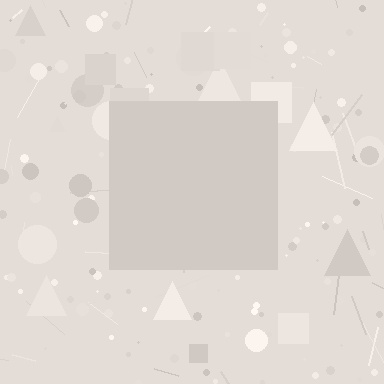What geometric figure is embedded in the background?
A square is embedded in the background.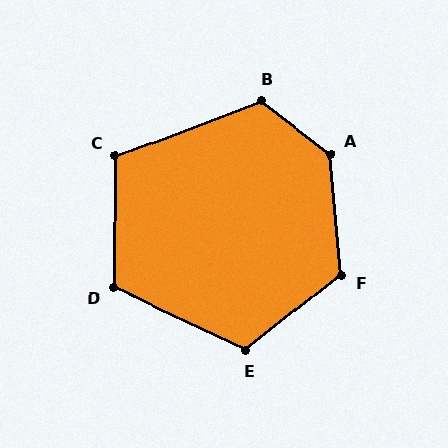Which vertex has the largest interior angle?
A, at approximately 132 degrees.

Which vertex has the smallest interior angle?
C, at approximately 112 degrees.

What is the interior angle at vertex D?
Approximately 114 degrees (obtuse).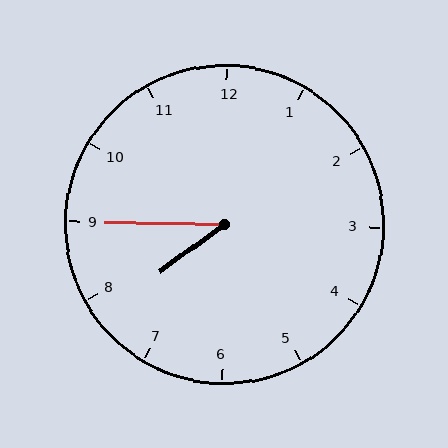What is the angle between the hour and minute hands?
Approximately 38 degrees.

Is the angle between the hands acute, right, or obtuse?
It is acute.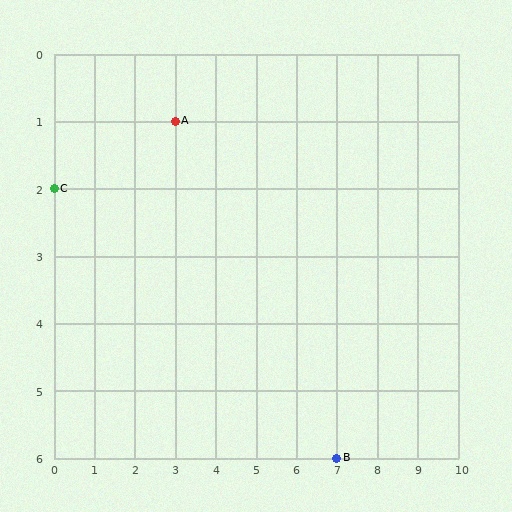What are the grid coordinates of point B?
Point B is at grid coordinates (7, 6).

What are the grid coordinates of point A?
Point A is at grid coordinates (3, 1).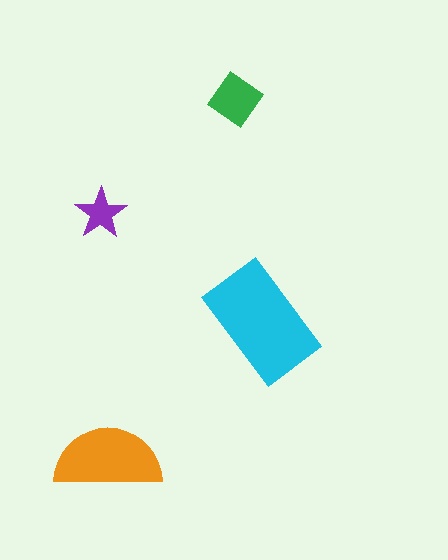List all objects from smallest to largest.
The purple star, the green diamond, the orange semicircle, the cyan rectangle.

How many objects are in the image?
There are 4 objects in the image.